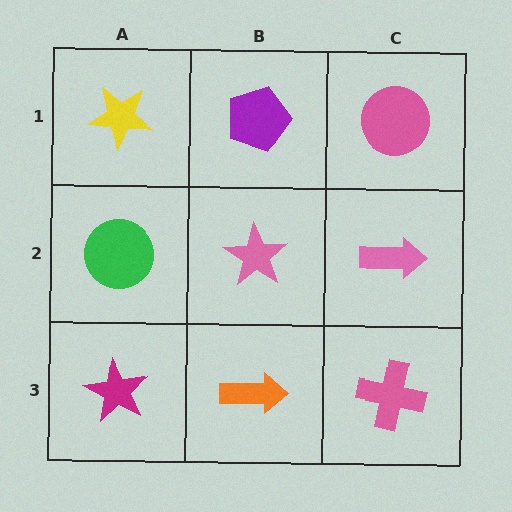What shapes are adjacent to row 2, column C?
A pink circle (row 1, column C), a pink cross (row 3, column C), a pink star (row 2, column B).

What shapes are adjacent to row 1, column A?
A green circle (row 2, column A), a purple pentagon (row 1, column B).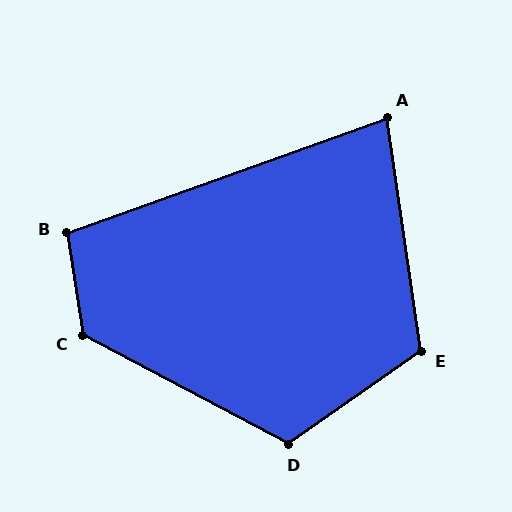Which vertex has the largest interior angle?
C, at approximately 126 degrees.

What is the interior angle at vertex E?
Approximately 117 degrees (obtuse).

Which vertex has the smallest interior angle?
A, at approximately 79 degrees.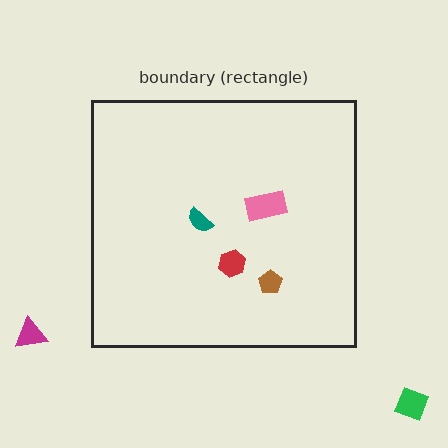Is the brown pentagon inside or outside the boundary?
Inside.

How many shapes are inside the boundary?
4 inside, 2 outside.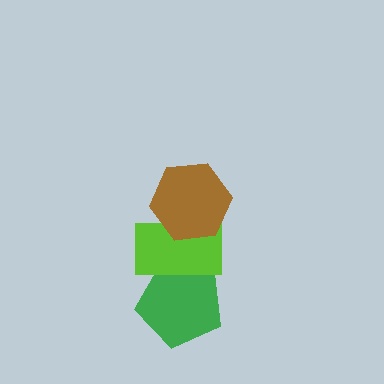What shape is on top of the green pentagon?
The lime rectangle is on top of the green pentagon.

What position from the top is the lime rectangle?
The lime rectangle is 2nd from the top.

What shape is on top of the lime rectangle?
The brown hexagon is on top of the lime rectangle.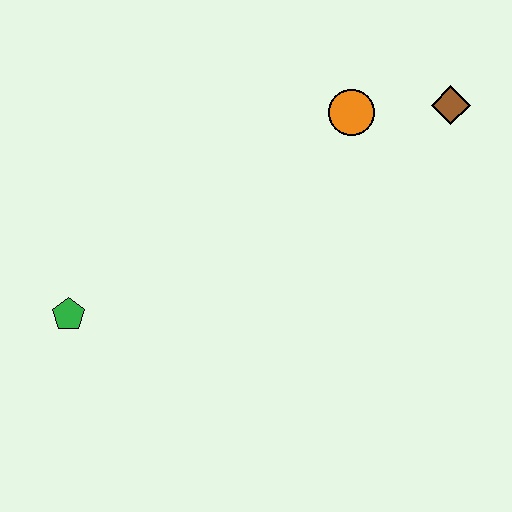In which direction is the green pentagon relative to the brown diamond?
The green pentagon is to the left of the brown diamond.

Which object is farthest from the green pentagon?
The brown diamond is farthest from the green pentagon.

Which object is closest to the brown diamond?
The orange circle is closest to the brown diamond.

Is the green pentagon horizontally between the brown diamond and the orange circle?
No